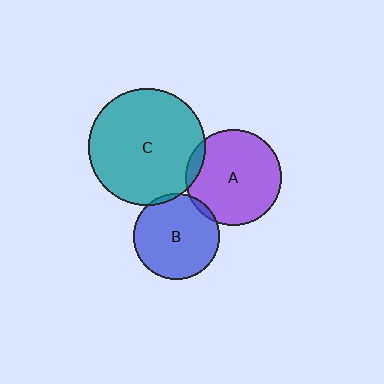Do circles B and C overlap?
Yes.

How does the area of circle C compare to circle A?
Approximately 1.5 times.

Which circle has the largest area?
Circle C (teal).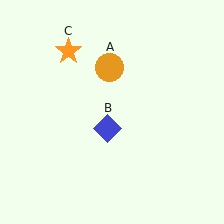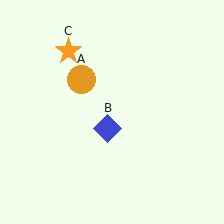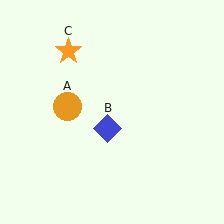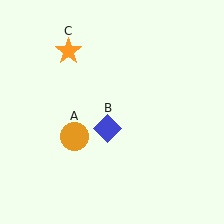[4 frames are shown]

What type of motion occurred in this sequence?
The orange circle (object A) rotated counterclockwise around the center of the scene.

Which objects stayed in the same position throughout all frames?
Blue diamond (object B) and orange star (object C) remained stationary.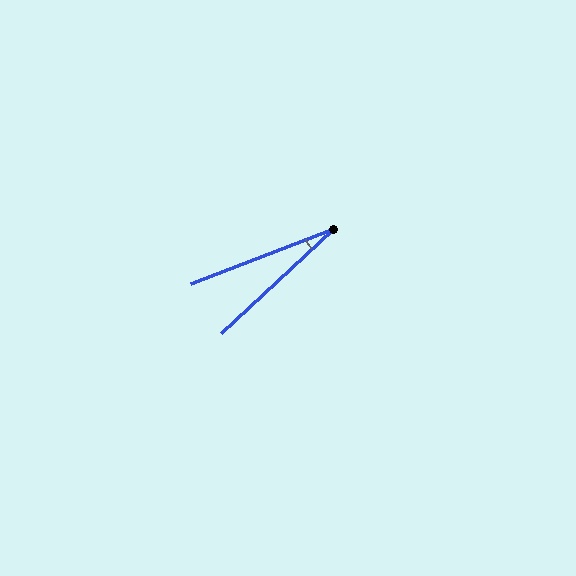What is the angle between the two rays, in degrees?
Approximately 22 degrees.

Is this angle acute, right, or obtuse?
It is acute.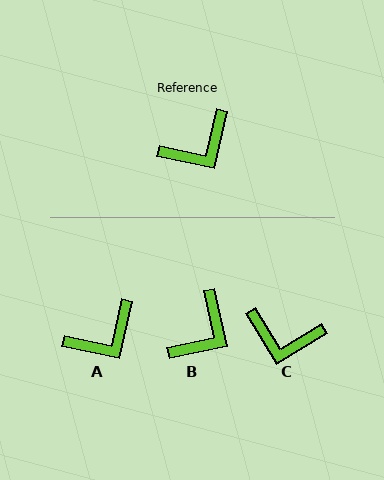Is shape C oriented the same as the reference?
No, it is off by about 46 degrees.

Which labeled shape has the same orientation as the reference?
A.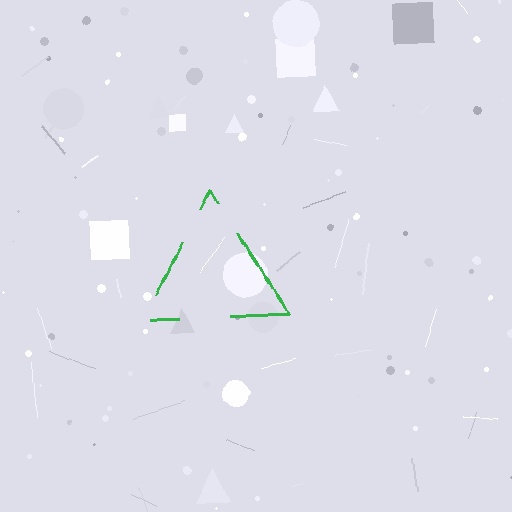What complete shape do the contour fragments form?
The contour fragments form a triangle.